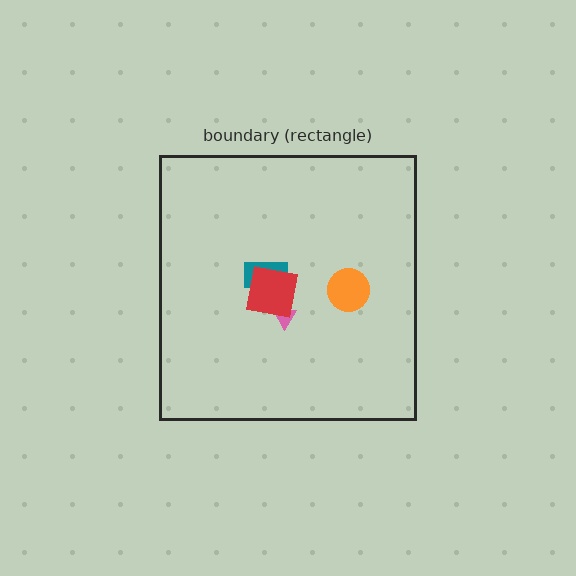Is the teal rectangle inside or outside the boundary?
Inside.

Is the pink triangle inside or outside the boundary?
Inside.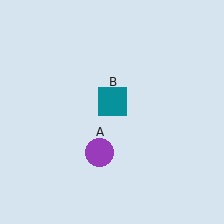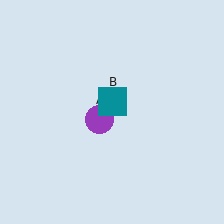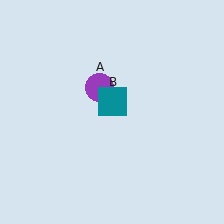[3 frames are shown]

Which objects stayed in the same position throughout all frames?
Teal square (object B) remained stationary.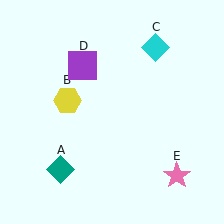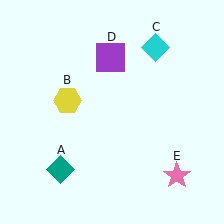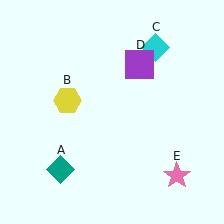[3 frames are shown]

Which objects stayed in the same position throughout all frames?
Teal diamond (object A) and yellow hexagon (object B) and cyan diamond (object C) and pink star (object E) remained stationary.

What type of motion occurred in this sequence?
The purple square (object D) rotated clockwise around the center of the scene.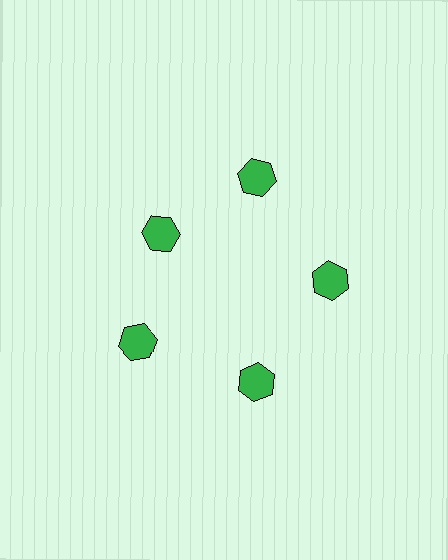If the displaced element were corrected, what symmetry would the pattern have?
It would have 5-fold rotational symmetry — the pattern would map onto itself every 72 degrees.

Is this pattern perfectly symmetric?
No. The 5 green hexagons are arranged in a ring, but one element near the 10 o'clock position is pulled inward toward the center, breaking the 5-fold rotational symmetry.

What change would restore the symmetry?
The symmetry would be restored by moving it outward, back onto the ring so that all 5 hexagons sit at equal angles and equal distance from the center.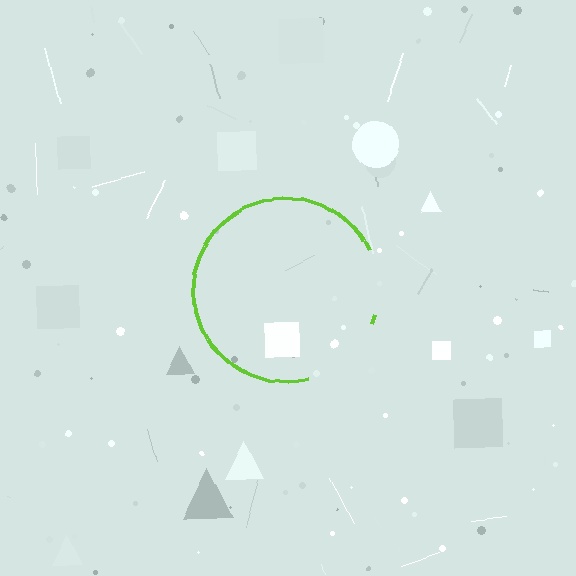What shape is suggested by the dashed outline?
The dashed outline suggests a circle.